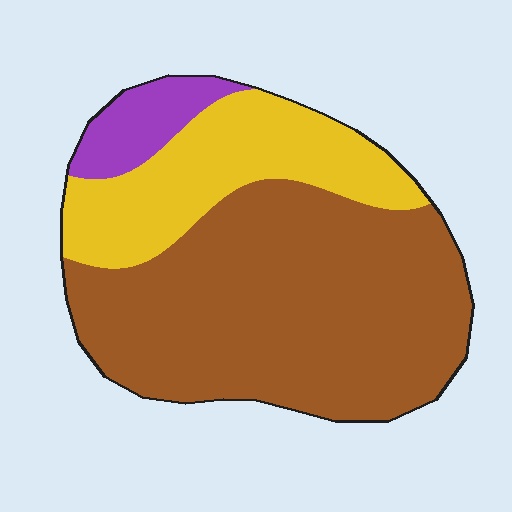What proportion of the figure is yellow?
Yellow covers 27% of the figure.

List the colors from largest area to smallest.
From largest to smallest: brown, yellow, purple.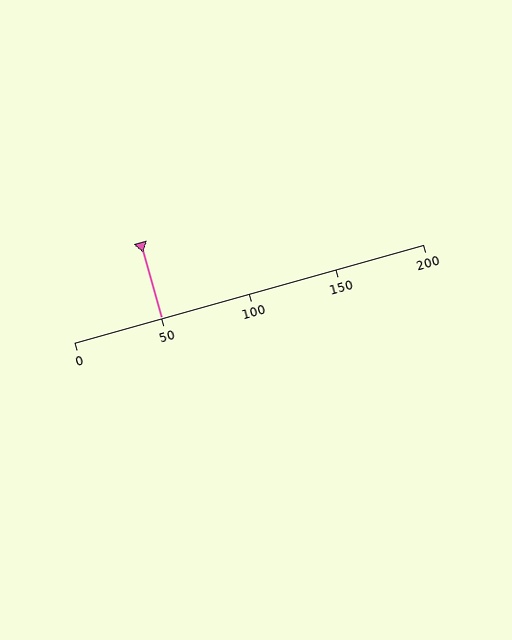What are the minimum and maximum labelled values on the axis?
The axis runs from 0 to 200.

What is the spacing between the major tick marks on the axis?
The major ticks are spaced 50 apart.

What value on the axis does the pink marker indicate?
The marker indicates approximately 50.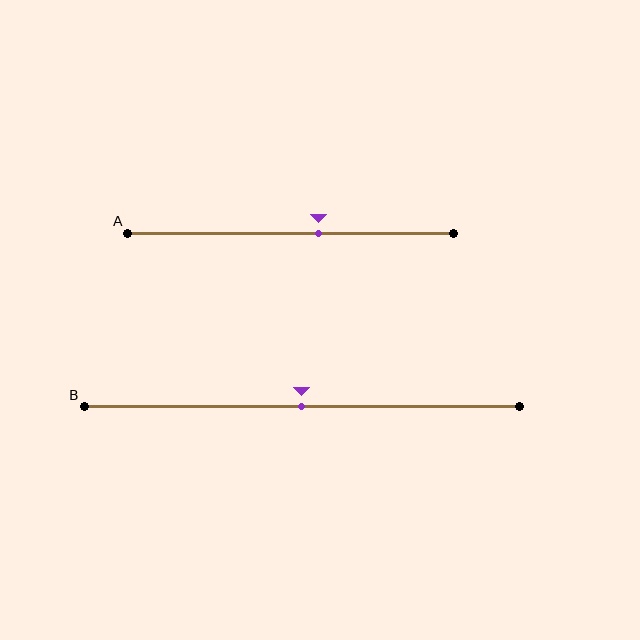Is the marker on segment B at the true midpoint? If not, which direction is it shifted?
Yes, the marker on segment B is at the true midpoint.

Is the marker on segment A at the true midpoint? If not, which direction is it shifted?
No, the marker on segment A is shifted to the right by about 8% of the segment length.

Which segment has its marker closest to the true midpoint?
Segment B has its marker closest to the true midpoint.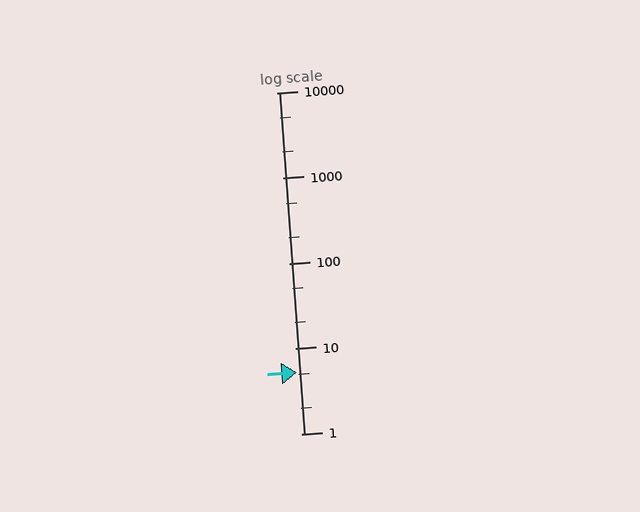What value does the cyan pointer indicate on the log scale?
The pointer indicates approximately 5.3.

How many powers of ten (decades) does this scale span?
The scale spans 4 decades, from 1 to 10000.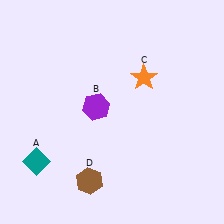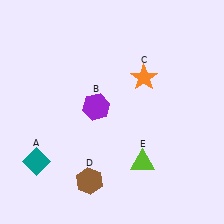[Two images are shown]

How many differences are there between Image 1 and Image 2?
There is 1 difference between the two images.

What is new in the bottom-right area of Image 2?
A lime triangle (E) was added in the bottom-right area of Image 2.